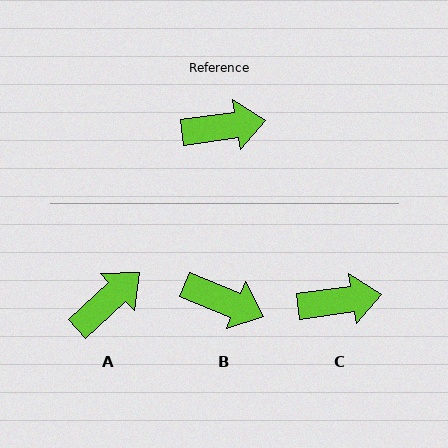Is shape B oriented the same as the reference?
No, it is off by about 30 degrees.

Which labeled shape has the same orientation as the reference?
C.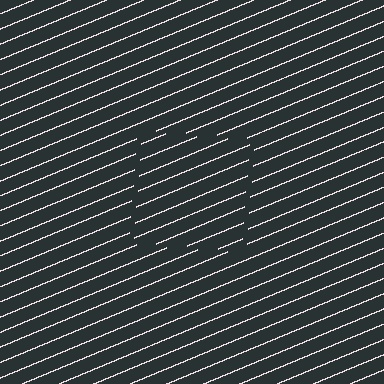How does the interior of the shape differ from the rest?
The interior of the shape contains the same grating, shifted by half a period — the contour is defined by the phase discontinuity where line-ends from the inner and outer gratings abut.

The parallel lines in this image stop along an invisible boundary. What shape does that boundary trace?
An illusory square. The interior of the shape contains the same grating, shifted by half a period — the contour is defined by the phase discontinuity where line-ends from the inner and outer gratings abut.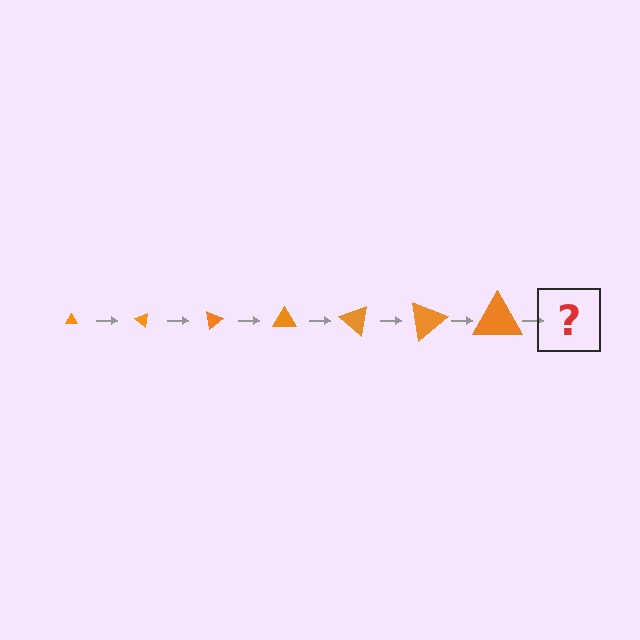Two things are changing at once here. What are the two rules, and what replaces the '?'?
The two rules are that the triangle grows larger each step and it rotates 40 degrees each step. The '?' should be a triangle, larger than the previous one and rotated 280 degrees from the start.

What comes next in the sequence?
The next element should be a triangle, larger than the previous one and rotated 280 degrees from the start.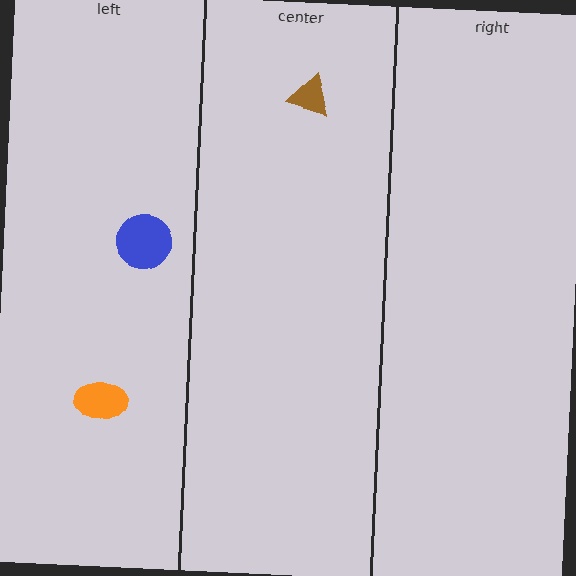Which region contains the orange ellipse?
The left region.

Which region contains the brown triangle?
The center region.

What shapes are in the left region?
The orange ellipse, the blue circle.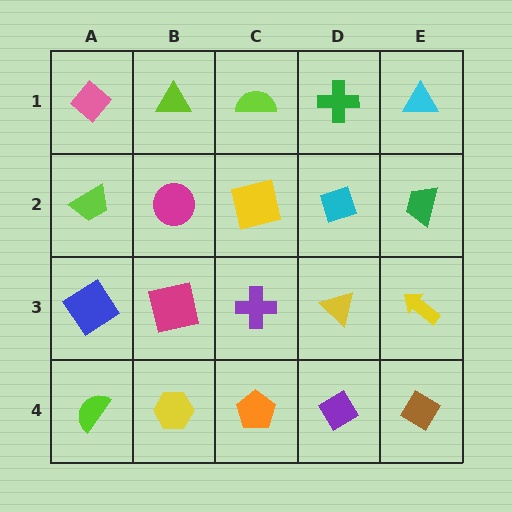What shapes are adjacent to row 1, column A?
A lime trapezoid (row 2, column A), a lime triangle (row 1, column B).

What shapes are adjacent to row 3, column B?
A magenta circle (row 2, column B), a yellow hexagon (row 4, column B), a blue diamond (row 3, column A), a purple cross (row 3, column C).